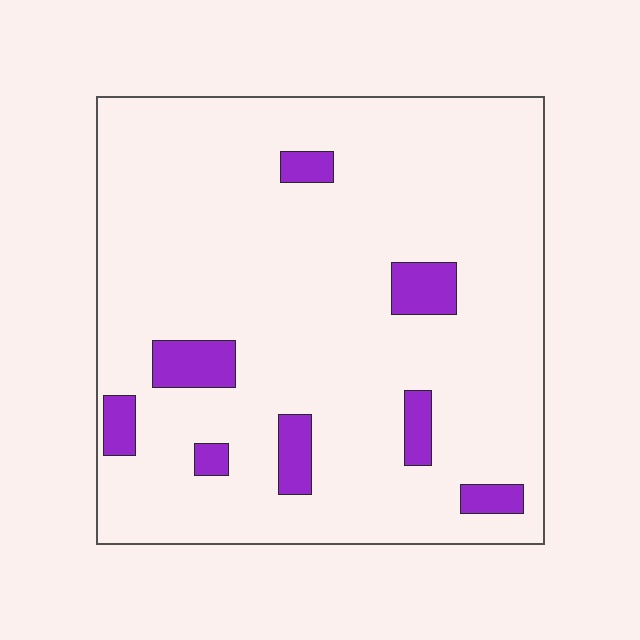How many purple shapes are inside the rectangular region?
8.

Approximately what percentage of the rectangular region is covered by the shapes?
Approximately 10%.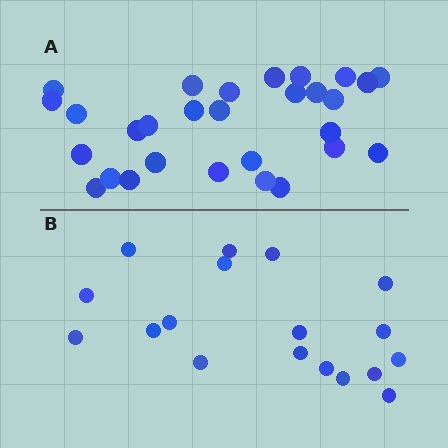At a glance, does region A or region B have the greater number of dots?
Region A (the top region) has more dots.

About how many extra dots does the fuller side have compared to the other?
Region A has roughly 12 or so more dots than region B.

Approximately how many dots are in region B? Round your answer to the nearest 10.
About 20 dots. (The exact count is 18, which rounds to 20.)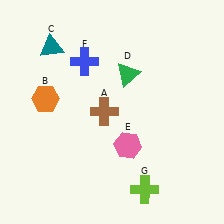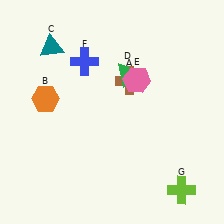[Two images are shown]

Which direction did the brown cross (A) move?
The brown cross (A) moved up.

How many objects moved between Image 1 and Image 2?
3 objects moved between the two images.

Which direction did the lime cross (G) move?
The lime cross (G) moved right.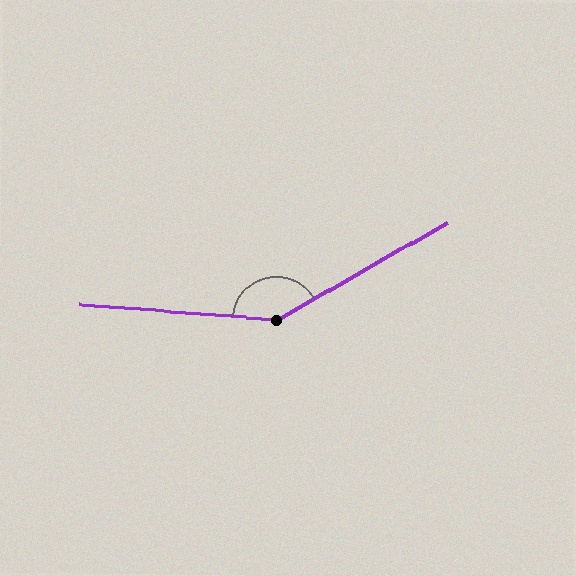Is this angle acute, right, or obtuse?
It is obtuse.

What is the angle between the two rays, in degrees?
Approximately 146 degrees.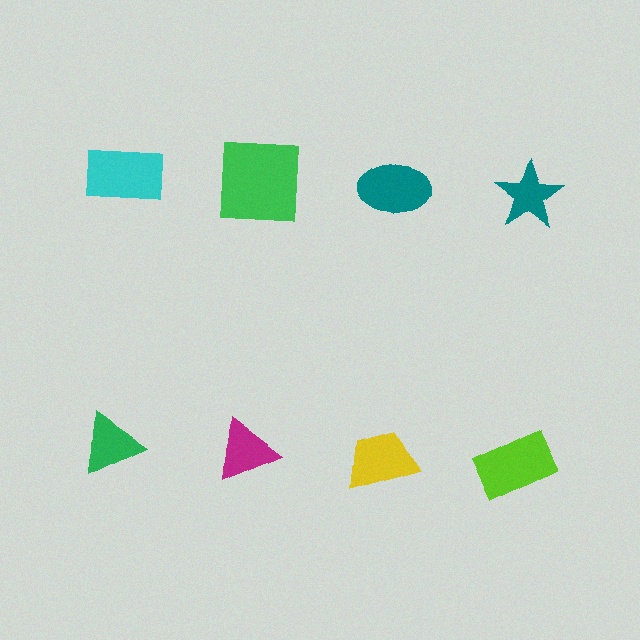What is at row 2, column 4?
A lime rectangle.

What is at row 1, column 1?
A cyan rectangle.